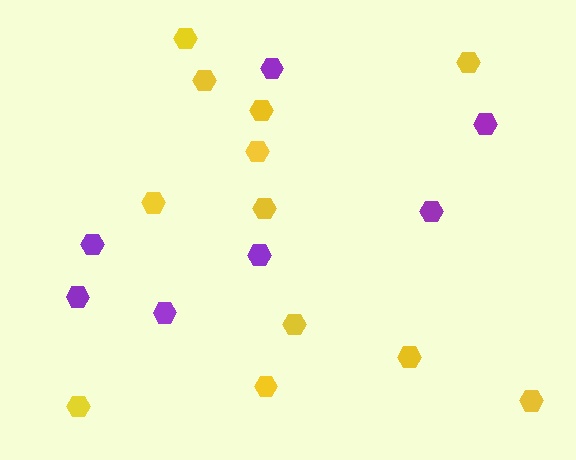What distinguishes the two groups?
There are 2 groups: one group of yellow hexagons (12) and one group of purple hexagons (7).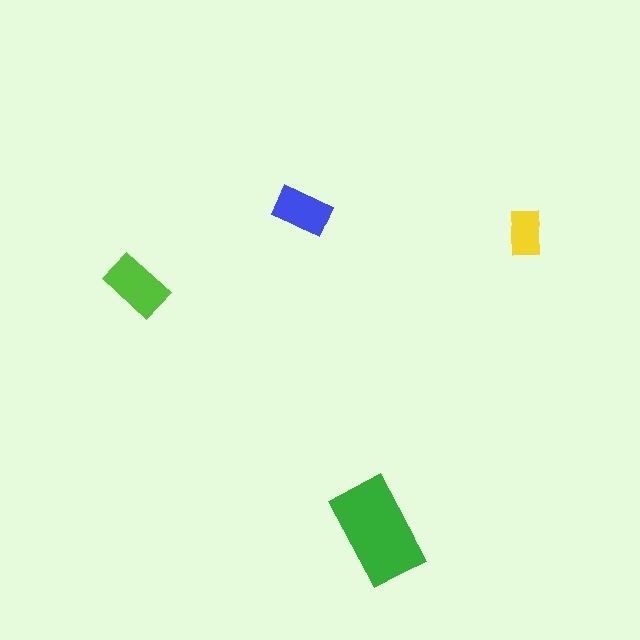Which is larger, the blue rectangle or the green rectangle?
The green one.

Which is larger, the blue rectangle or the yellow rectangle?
The blue one.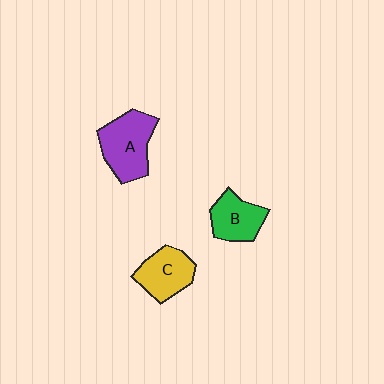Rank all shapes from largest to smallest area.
From largest to smallest: A (purple), C (yellow), B (green).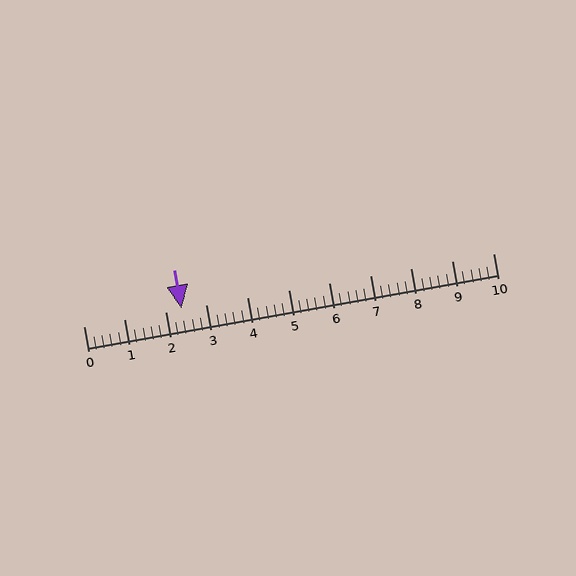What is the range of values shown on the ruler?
The ruler shows values from 0 to 10.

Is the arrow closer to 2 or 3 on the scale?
The arrow is closer to 2.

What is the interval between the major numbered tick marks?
The major tick marks are spaced 1 units apart.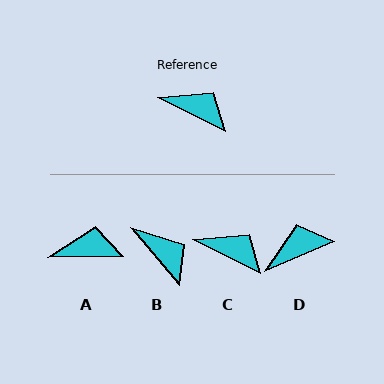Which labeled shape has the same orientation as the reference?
C.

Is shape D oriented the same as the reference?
No, it is off by about 50 degrees.